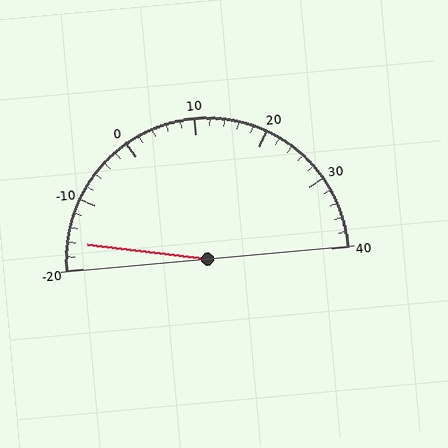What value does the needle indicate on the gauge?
The needle indicates approximately -16.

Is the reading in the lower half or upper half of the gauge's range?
The reading is in the lower half of the range (-20 to 40).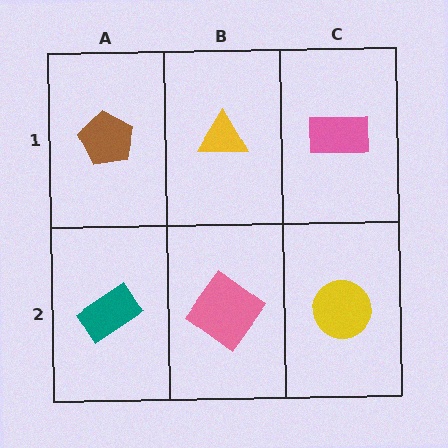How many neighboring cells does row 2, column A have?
2.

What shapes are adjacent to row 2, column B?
A yellow triangle (row 1, column B), a teal rectangle (row 2, column A), a yellow circle (row 2, column C).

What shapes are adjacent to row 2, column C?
A pink rectangle (row 1, column C), a pink diamond (row 2, column B).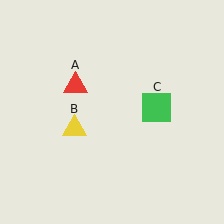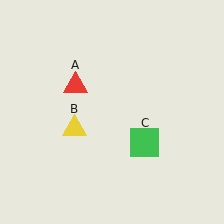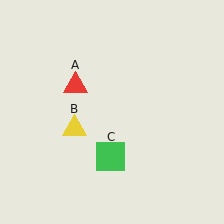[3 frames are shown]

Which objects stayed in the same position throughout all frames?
Red triangle (object A) and yellow triangle (object B) remained stationary.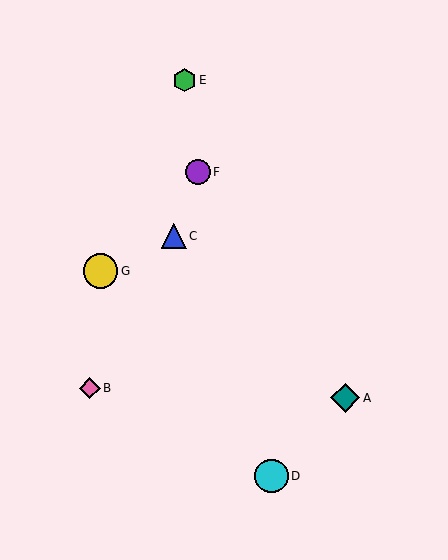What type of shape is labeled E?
Shape E is a green hexagon.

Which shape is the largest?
The yellow circle (labeled G) is the largest.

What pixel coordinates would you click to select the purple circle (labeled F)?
Click at (198, 172) to select the purple circle F.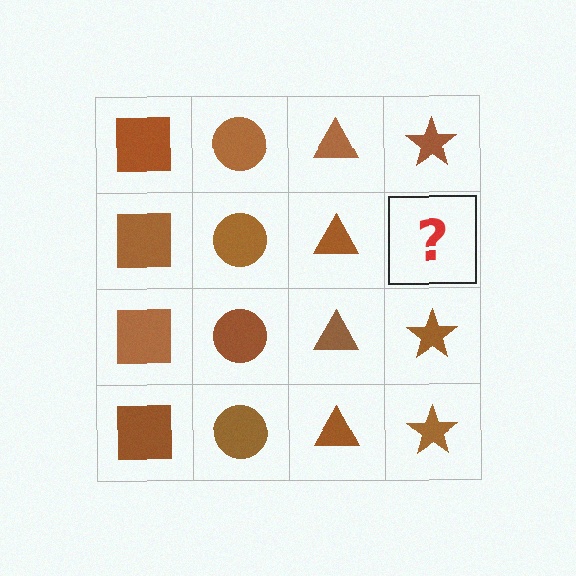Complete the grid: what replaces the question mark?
The question mark should be replaced with a brown star.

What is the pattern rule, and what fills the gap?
The rule is that each column has a consistent shape. The gap should be filled with a brown star.